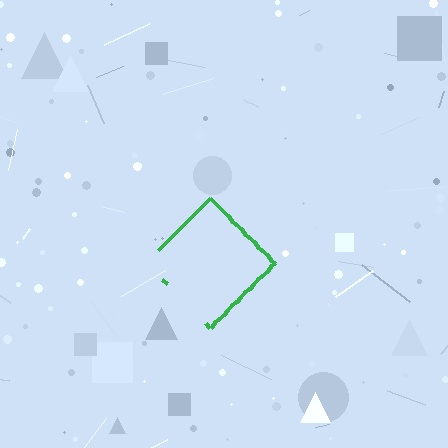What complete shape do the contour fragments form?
The contour fragments form a diamond.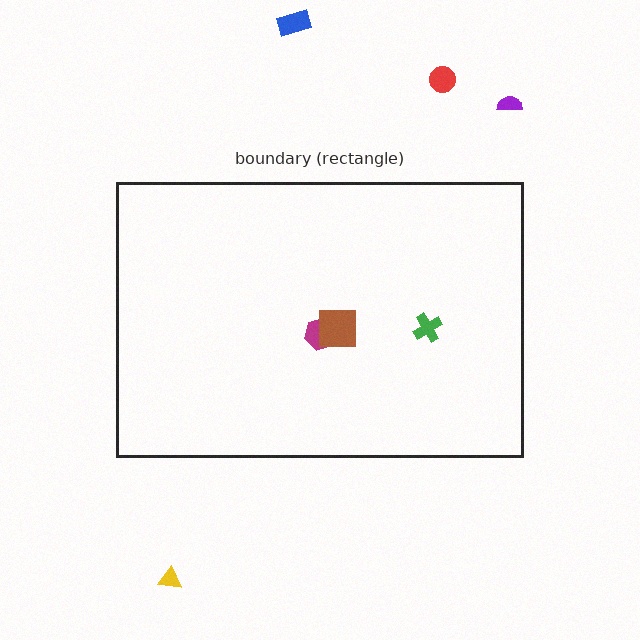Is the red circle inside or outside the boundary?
Outside.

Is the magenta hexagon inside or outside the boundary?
Inside.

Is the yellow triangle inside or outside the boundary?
Outside.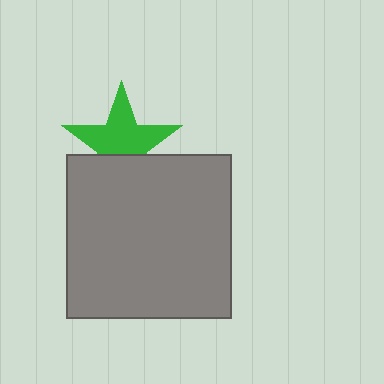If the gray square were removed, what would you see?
You would see the complete green star.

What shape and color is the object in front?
The object in front is a gray square.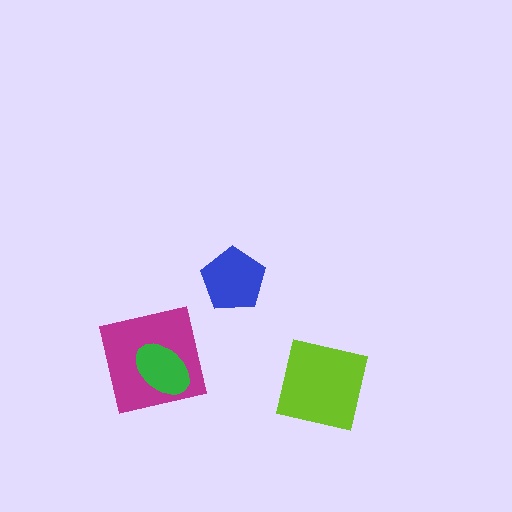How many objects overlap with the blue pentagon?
0 objects overlap with the blue pentagon.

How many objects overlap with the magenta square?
1 object overlaps with the magenta square.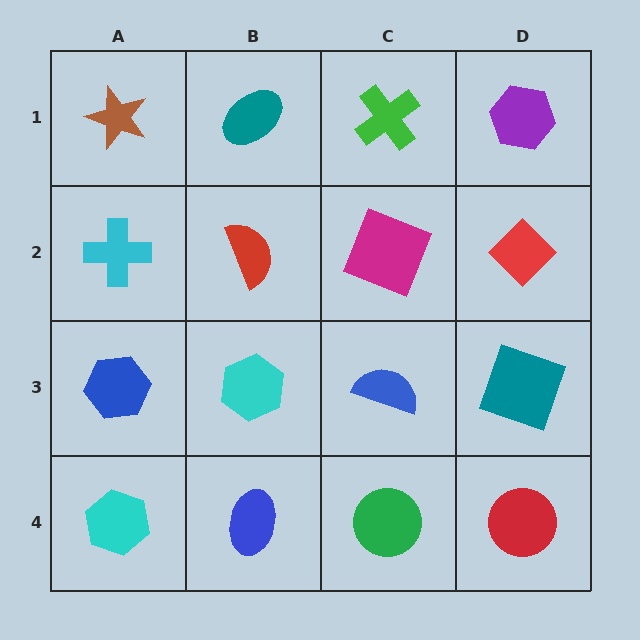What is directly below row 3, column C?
A green circle.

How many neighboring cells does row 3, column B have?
4.